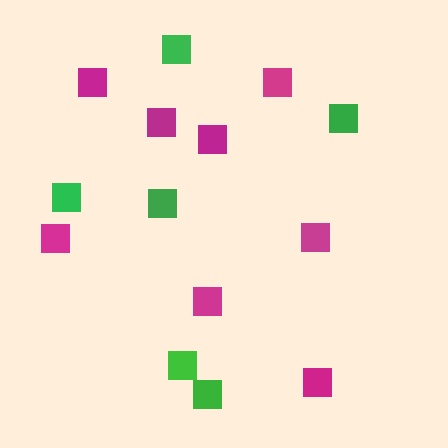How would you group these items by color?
There are 2 groups: one group of magenta squares (8) and one group of green squares (6).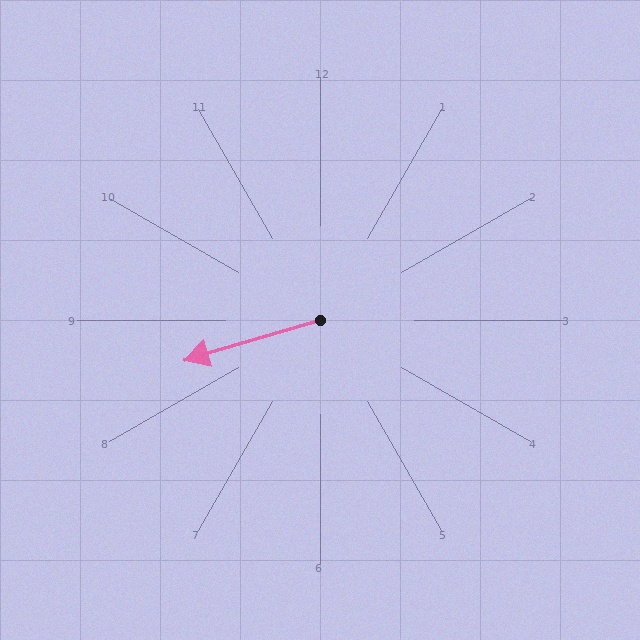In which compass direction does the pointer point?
West.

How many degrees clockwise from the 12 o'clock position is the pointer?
Approximately 253 degrees.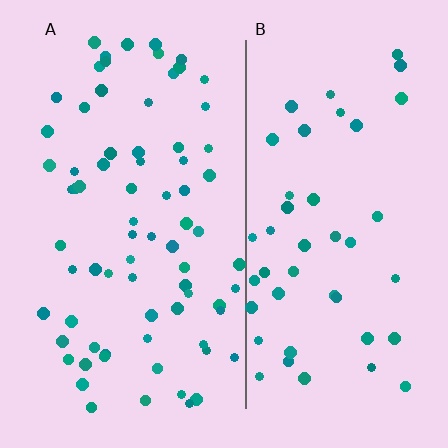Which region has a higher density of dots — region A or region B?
A (the left).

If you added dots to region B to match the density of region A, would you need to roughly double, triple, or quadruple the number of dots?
Approximately double.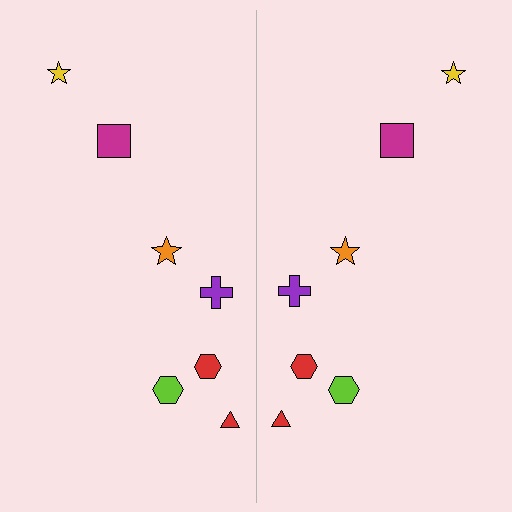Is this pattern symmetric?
Yes, this pattern has bilateral (reflection) symmetry.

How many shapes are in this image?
There are 14 shapes in this image.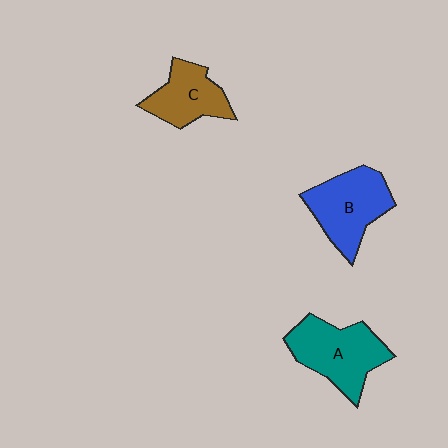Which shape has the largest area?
Shape A (teal).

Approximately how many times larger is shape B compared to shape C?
Approximately 1.3 times.